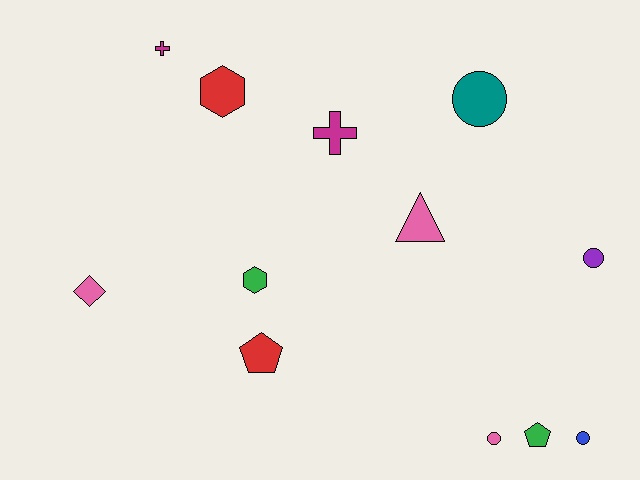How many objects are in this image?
There are 12 objects.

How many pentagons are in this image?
There are 2 pentagons.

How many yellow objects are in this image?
There are no yellow objects.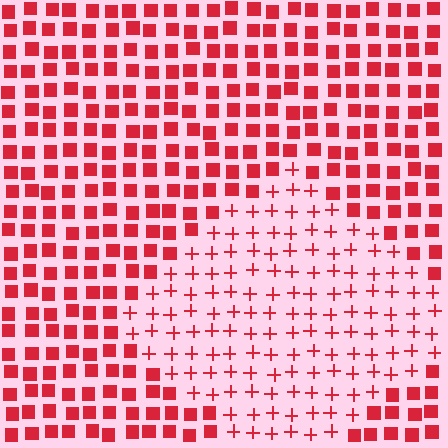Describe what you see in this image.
The image is filled with small red elements arranged in a uniform grid. A diamond-shaped region contains plus signs, while the surrounding area contains squares. The boundary is defined purely by the change in element shape.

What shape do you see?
I see a diamond.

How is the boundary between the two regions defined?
The boundary is defined by a change in element shape: plus signs inside vs. squares outside. All elements share the same color and spacing.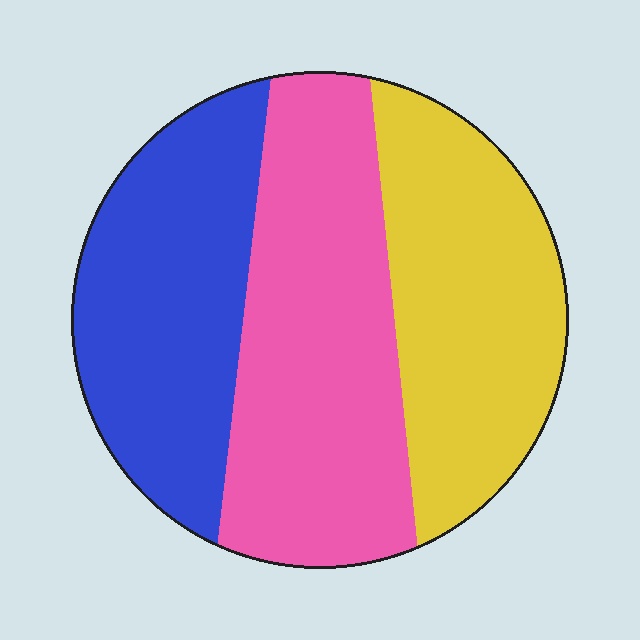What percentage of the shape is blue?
Blue covers around 30% of the shape.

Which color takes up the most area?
Pink, at roughly 40%.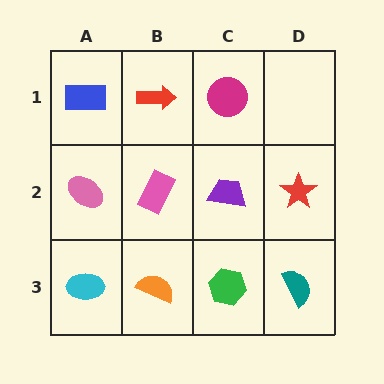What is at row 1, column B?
A red arrow.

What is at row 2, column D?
A red star.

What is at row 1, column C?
A magenta circle.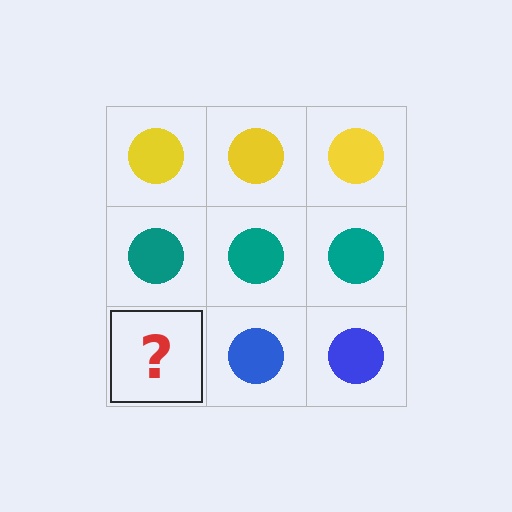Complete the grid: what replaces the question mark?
The question mark should be replaced with a blue circle.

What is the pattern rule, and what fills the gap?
The rule is that each row has a consistent color. The gap should be filled with a blue circle.